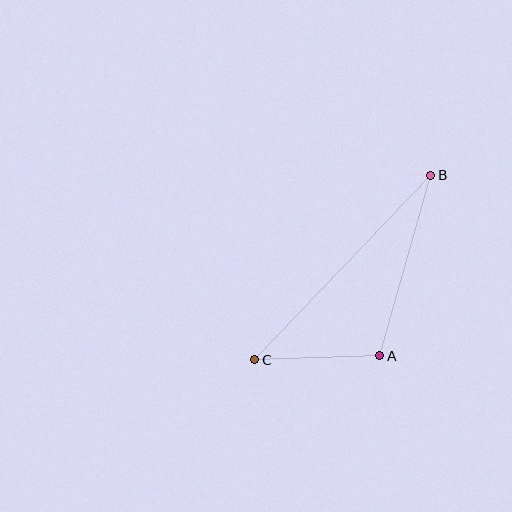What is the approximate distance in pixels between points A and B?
The distance between A and B is approximately 187 pixels.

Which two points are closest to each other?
Points A and C are closest to each other.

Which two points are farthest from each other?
Points B and C are farthest from each other.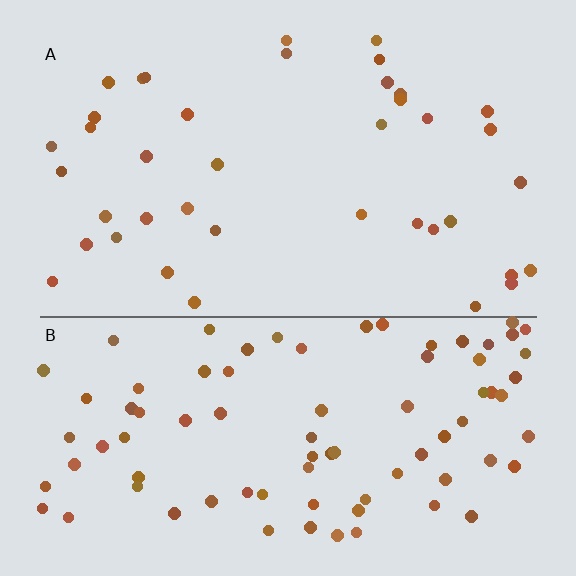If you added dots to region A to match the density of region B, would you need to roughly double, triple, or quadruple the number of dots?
Approximately double.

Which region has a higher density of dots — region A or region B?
B (the bottom).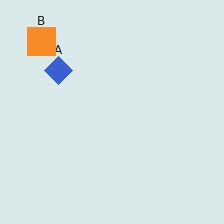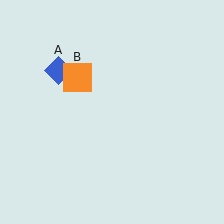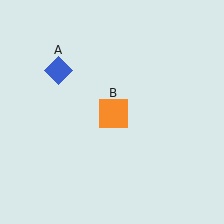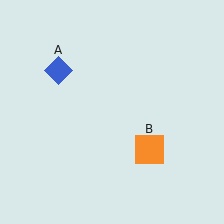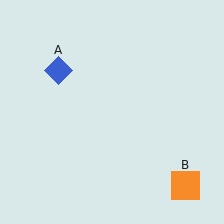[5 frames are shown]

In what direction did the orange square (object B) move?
The orange square (object B) moved down and to the right.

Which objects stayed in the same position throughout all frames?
Blue diamond (object A) remained stationary.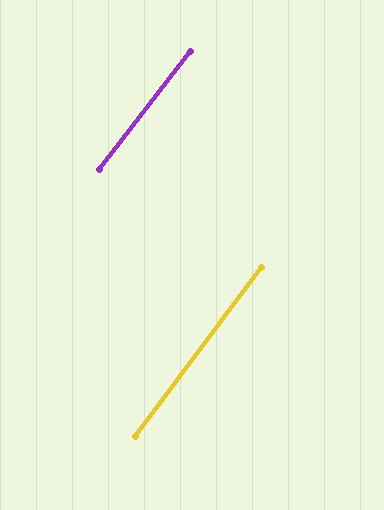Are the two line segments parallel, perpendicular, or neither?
Parallel — their directions differ by only 1.1°.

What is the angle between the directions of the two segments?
Approximately 1 degree.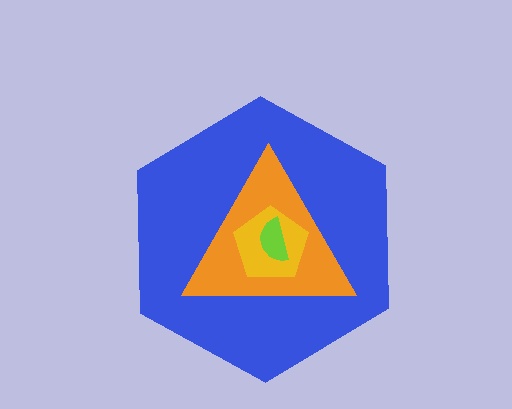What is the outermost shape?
The blue hexagon.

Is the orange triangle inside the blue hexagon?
Yes.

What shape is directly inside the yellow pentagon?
The lime semicircle.